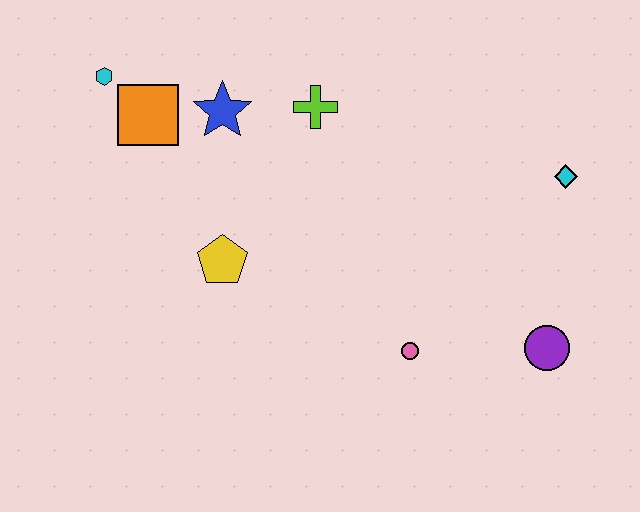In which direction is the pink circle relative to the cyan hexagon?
The pink circle is to the right of the cyan hexagon.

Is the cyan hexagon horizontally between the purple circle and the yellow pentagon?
No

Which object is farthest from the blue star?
The purple circle is farthest from the blue star.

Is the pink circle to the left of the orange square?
No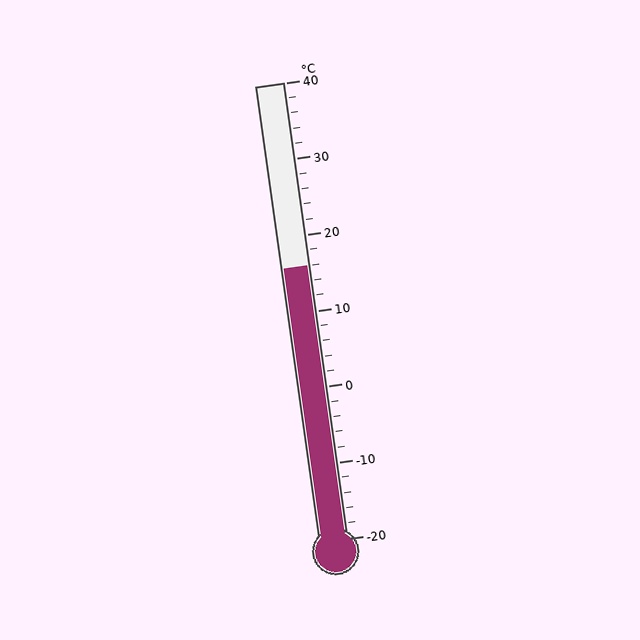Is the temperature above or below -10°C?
The temperature is above -10°C.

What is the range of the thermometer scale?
The thermometer scale ranges from -20°C to 40°C.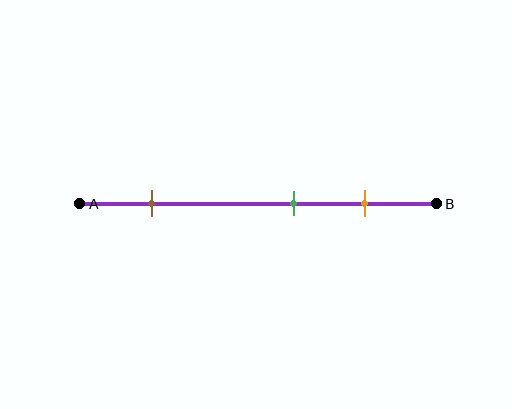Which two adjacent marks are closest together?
The green and orange marks are the closest adjacent pair.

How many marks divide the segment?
There are 3 marks dividing the segment.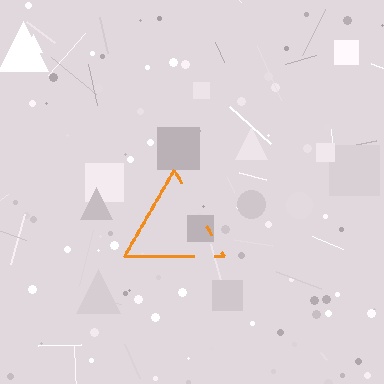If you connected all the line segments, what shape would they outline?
They would outline a triangle.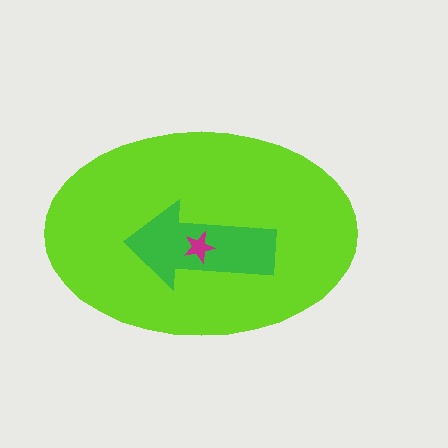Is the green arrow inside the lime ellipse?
Yes.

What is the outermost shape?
The lime ellipse.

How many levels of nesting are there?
3.